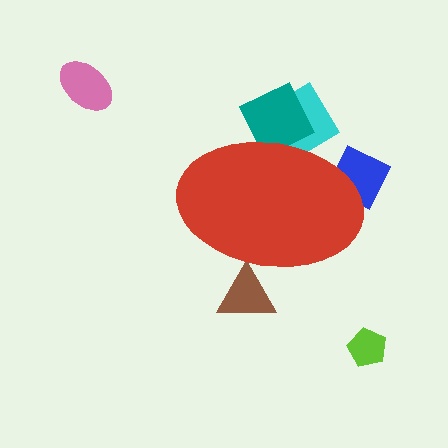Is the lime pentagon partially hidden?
No, the lime pentagon is fully visible.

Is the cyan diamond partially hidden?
Yes, the cyan diamond is partially hidden behind the red ellipse.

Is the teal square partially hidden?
Yes, the teal square is partially hidden behind the red ellipse.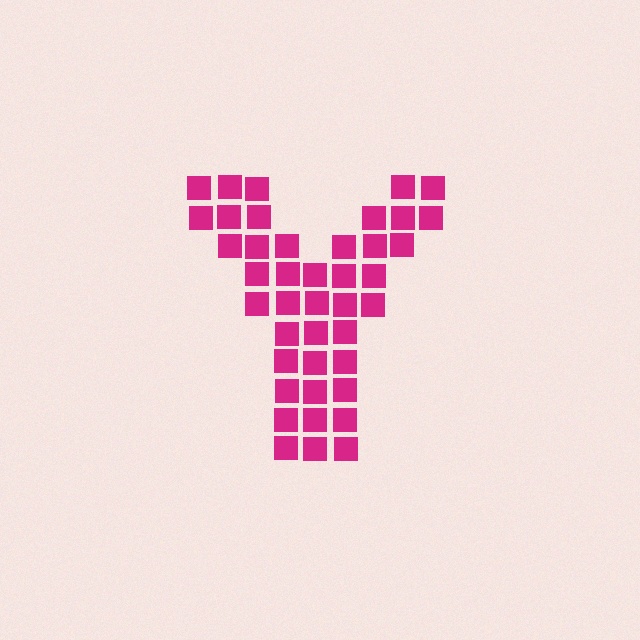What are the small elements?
The small elements are squares.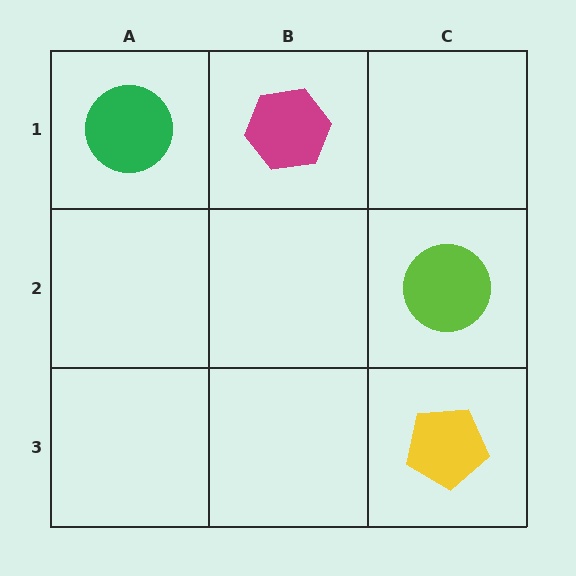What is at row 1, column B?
A magenta hexagon.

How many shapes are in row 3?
1 shape.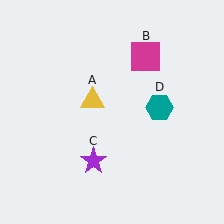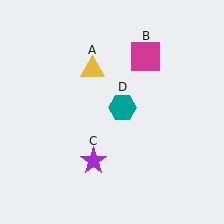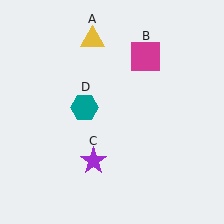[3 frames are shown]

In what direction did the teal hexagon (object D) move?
The teal hexagon (object D) moved left.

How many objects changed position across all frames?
2 objects changed position: yellow triangle (object A), teal hexagon (object D).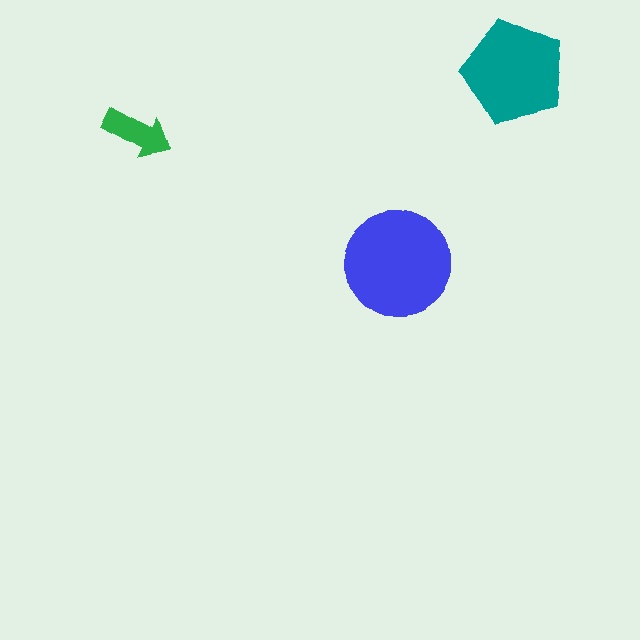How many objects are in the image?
There are 3 objects in the image.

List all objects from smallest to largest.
The green arrow, the teal pentagon, the blue circle.